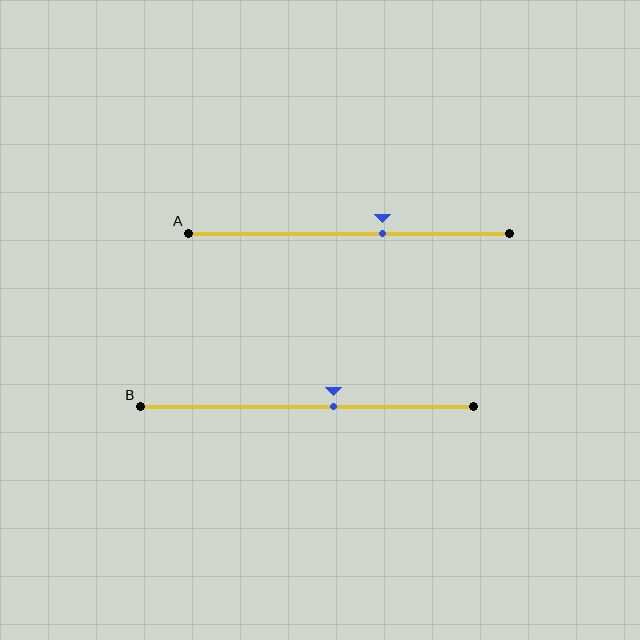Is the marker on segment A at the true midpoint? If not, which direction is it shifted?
No, the marker on segment A is shifted to the right by about 10% of the segment length.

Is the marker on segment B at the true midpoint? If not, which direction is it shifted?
No, the marker on segment B is shifted to the right by about 8% of the segment length.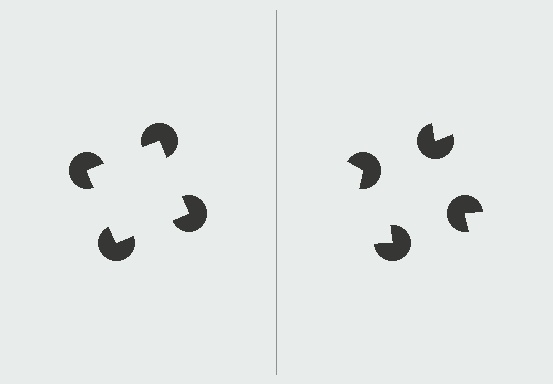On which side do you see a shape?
An illusory square appears on the left side. On the right side the wedge cuts are rotated, so no coherent shape forms.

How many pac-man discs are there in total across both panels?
8 — 4 on each side.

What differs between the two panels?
The pac-man discs are positioned identically on both sides; only the wedge orientations differ. On the left they align to a square; on the right they are misaligned.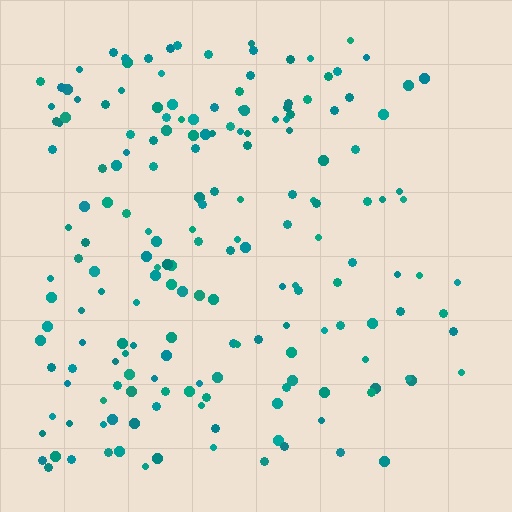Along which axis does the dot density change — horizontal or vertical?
Horizontal.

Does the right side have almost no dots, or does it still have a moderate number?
Still a moderate number, just noticeably fewer than the left.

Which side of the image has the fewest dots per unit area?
The right.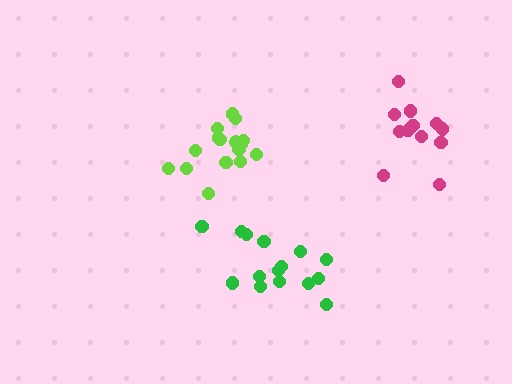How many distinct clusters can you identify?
There are 3 distinct clusters.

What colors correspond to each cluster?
The clusters are colored: green, magenta, lime.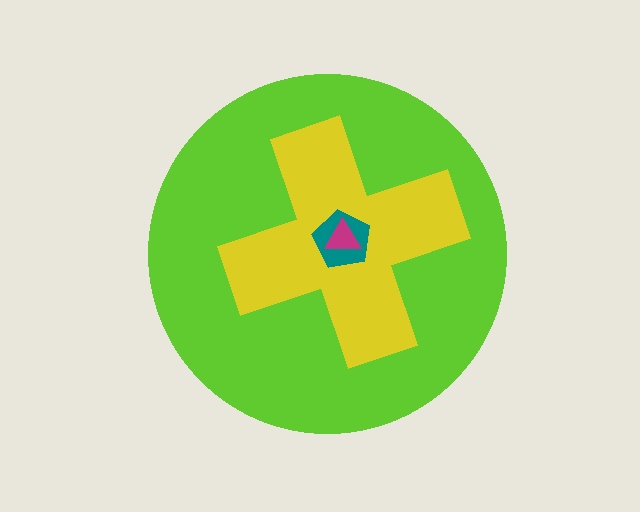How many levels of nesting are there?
4.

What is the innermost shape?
The magenta triangle.